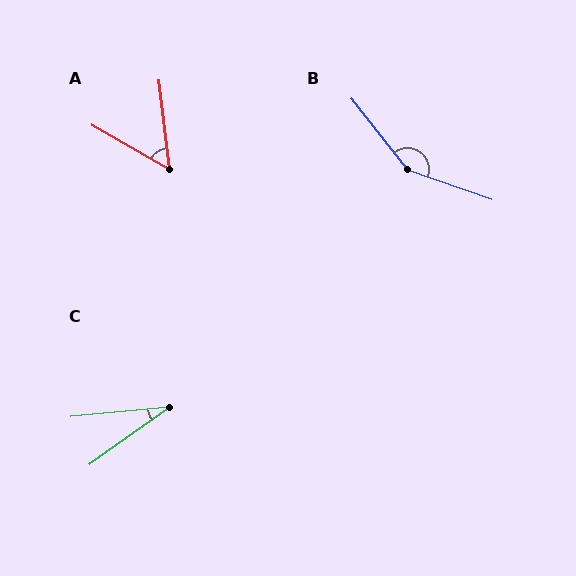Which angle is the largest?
B, at approximately 147 degrees.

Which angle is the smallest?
C, at approximately 30 degrees.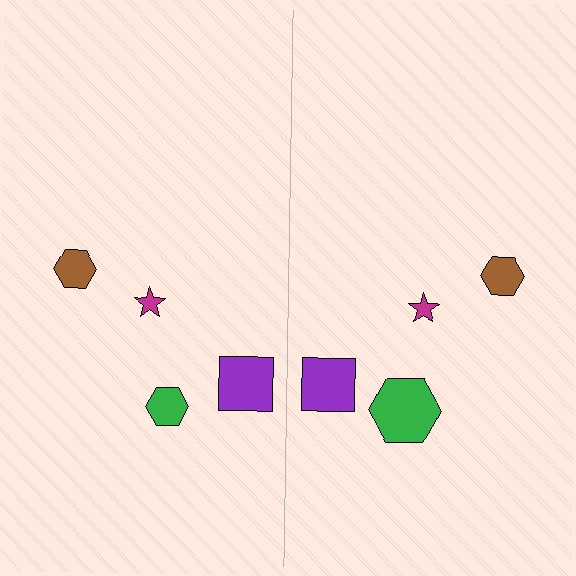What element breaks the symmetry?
The green hexagon on the right side has a different size than its mirror counterpart.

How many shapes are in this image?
There are 8 shapes in this image.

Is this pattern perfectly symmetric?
No, the pattern is not perfectly symmetric. The green hexagon on the right side has a different size than its mirror counterpart.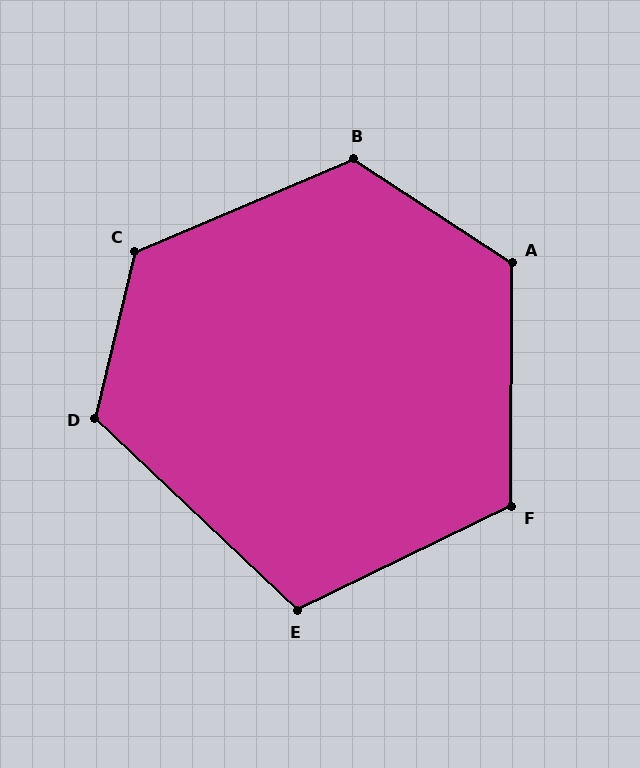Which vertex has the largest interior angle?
C, at approximately 126 degrees.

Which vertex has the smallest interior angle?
E, at approximately 111 degrees.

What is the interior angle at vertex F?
Approximately 116 degrees (obtuse).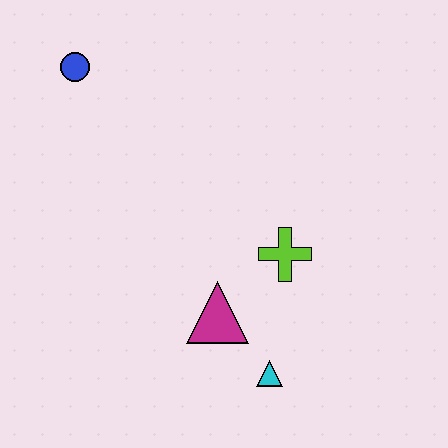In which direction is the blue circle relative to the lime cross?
The blue circle is to the left of the lime cross.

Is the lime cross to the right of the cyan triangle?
Yes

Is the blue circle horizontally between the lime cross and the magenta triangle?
No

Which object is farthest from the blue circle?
The cyan triangle is farthest from the blue circle.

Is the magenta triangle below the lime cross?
Yes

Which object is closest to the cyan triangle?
The magenta triangle is closest to the cyan triangle.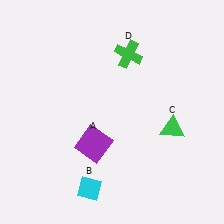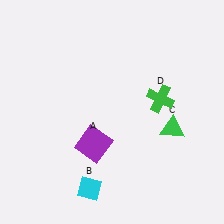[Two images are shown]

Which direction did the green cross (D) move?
The green cross (D) moved down.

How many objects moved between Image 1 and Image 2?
1 object moved between the two images.